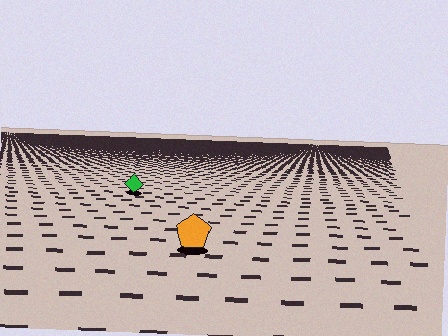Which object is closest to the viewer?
The orange pentagon is closest. The texture marks near it are larger and more spread out.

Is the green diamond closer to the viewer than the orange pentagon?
No. The orange pentagon is closer — you can tell from the texture gradient: the ground texture is coarser near it.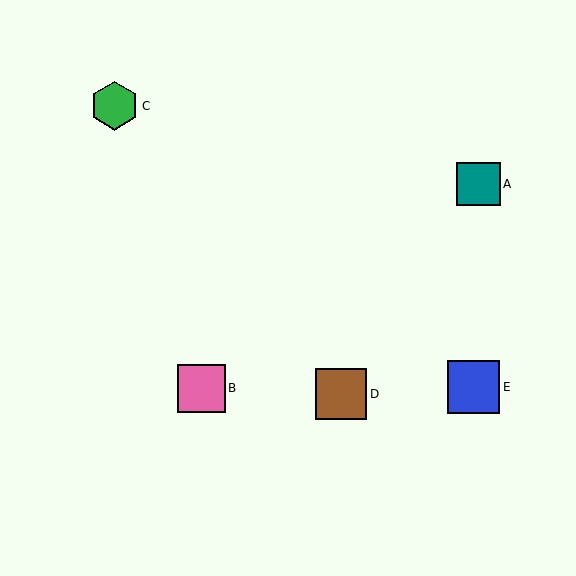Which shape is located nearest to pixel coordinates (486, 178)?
The teal square (labeled A) at (478, 184) is nearest to that location.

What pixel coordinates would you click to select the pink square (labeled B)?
Click at (201, 388) to select the pink square B.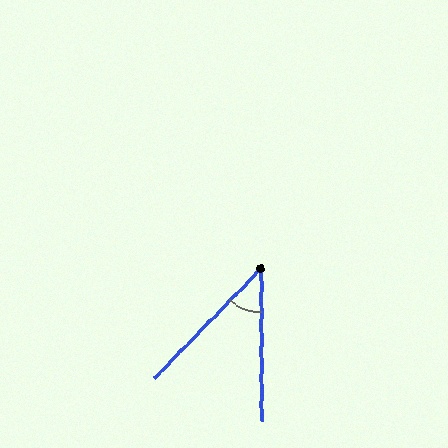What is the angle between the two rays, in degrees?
Approximately 44 degrees.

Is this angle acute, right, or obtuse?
It is acute.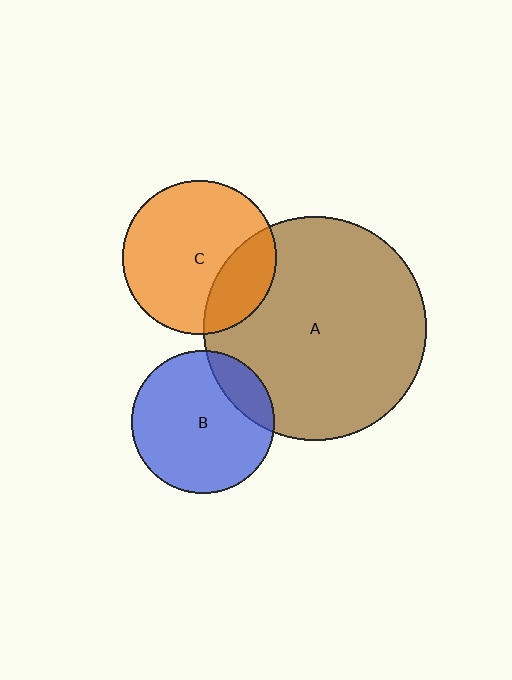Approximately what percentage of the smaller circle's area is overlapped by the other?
Approximately 15%.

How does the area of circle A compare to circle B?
Approximately 2.4 times.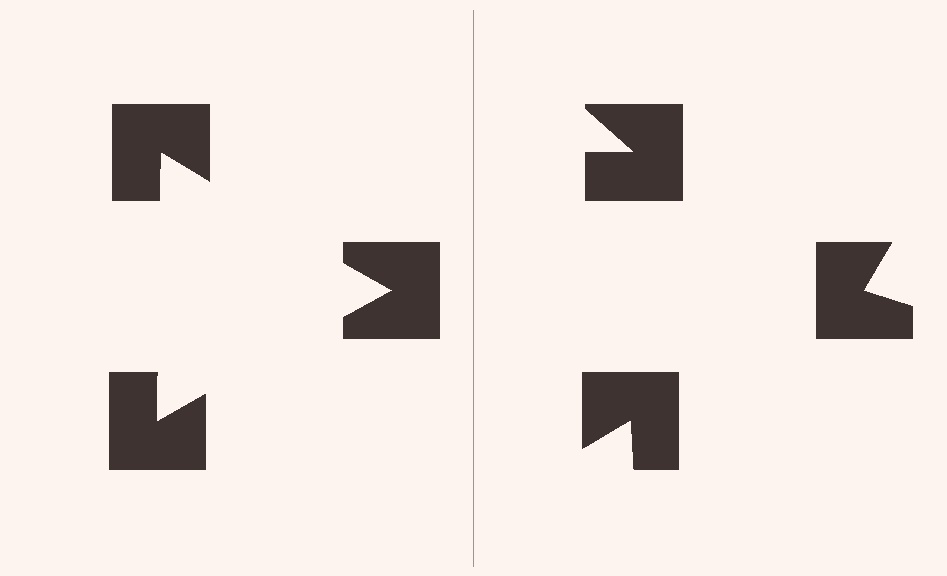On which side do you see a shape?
An illusory triangle appears on the left side. On the right side the wedge cuts are rotated, so no coherent shape forms.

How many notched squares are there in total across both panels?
6 — 3 on each side.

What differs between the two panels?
The notched squares are positioned identically on both sides; only the wedge orientations differ. On the left they align to a triangle; on the right they are misaligned.